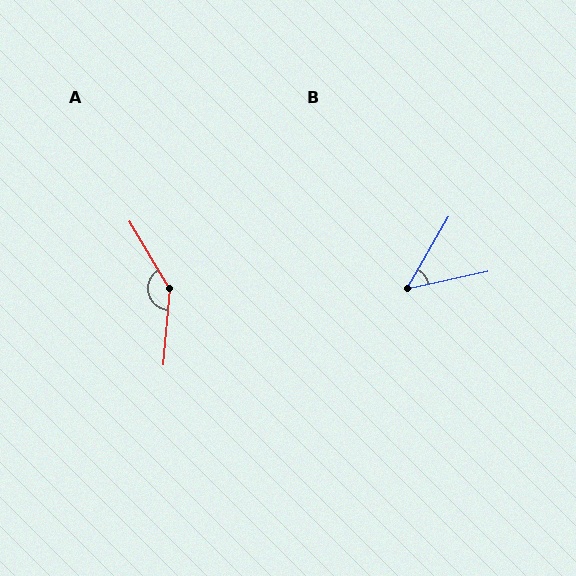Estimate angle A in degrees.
Approximately 144 degrees.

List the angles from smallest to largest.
B (48°), A (144°).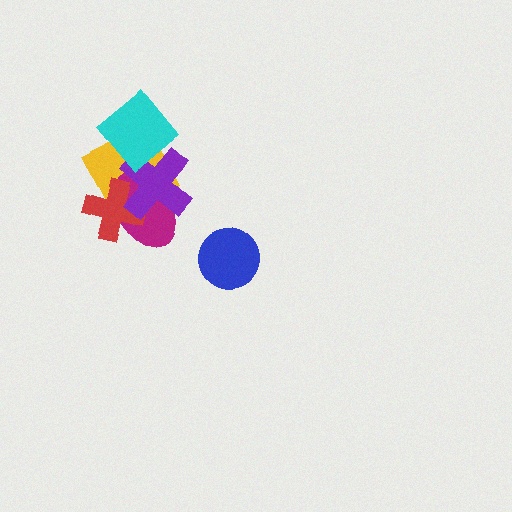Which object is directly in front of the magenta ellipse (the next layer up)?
The red cross is directly in front of the magenta ellipse.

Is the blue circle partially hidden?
No, no other shape covers it.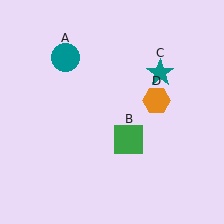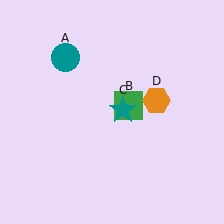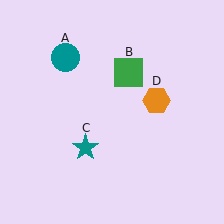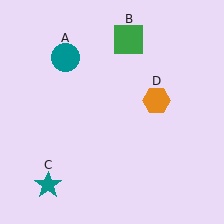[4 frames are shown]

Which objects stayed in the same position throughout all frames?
Teal circle (object A) and orange hexagon (object D) remained stationary.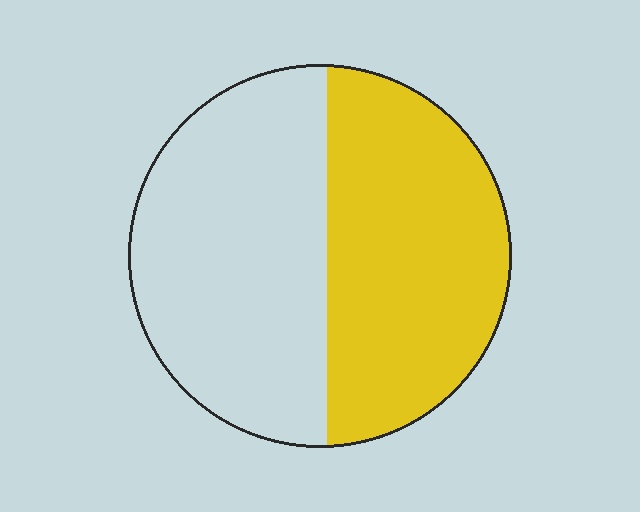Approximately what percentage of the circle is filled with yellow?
Approximately 50%.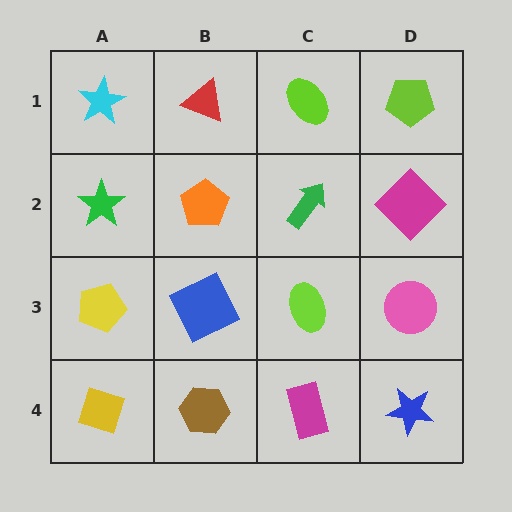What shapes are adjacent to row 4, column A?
A yellow pentagon (row 3, column A), a brown hexagon (row 4, column B).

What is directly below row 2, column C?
A lime ellipse.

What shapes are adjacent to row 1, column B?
An orange pentagon (row 2, column B), a cyan star (row 1, column A), a lime ellipse (row 1, column C).